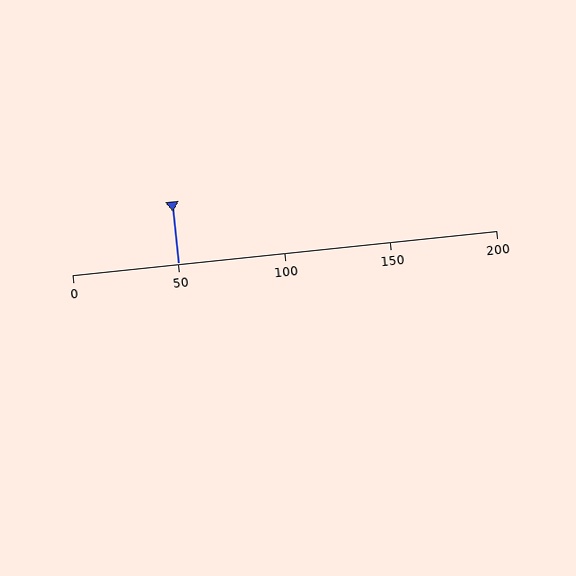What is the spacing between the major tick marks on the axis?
The major ticks are spaced 50 apart.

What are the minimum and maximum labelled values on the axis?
The axis runs from 0 to 200.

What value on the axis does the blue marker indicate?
The marker indicates approximately 50.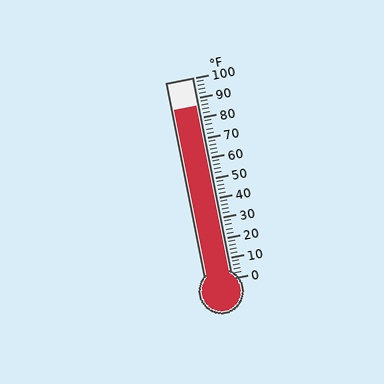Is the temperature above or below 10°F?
The temperature is above 10°F.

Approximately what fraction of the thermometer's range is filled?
The thermometer is filled to approximately 85% of its range.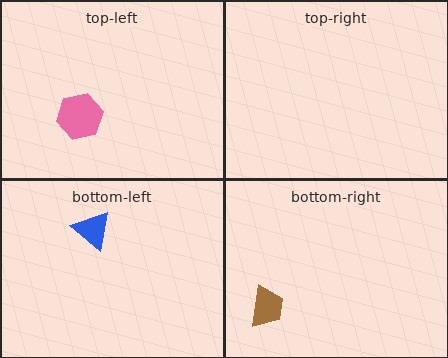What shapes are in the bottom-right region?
The brown trapezoid.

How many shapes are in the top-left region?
1.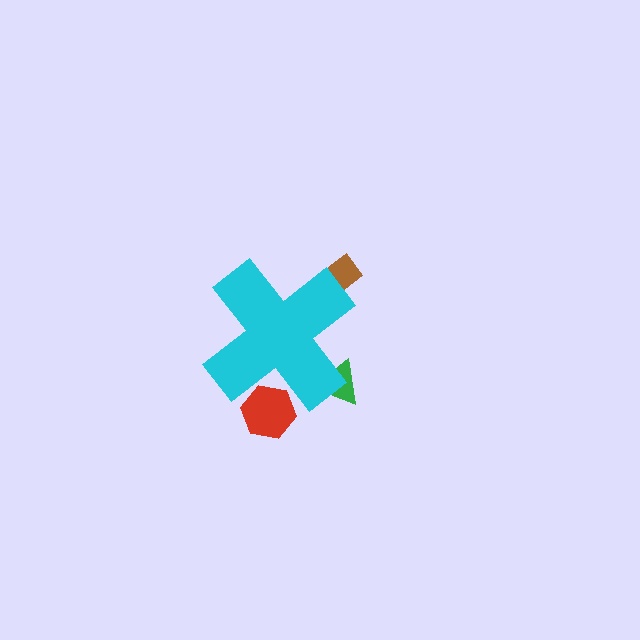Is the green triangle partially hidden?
Yes, the green triangle is partially hidden behind the cyan cross.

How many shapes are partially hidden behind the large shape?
3 shapes are partially hidden.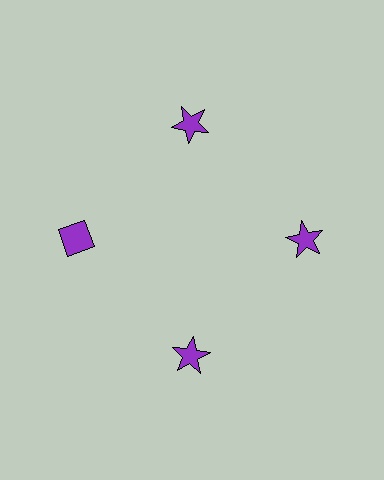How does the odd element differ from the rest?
It has a different shape: diamond instead of star.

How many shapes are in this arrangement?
There are 4 shapes arranged in a ring pattern.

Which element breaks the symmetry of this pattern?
The purple diamond at roughly the 9 o'clock position breaks the symmetry. All other shapes are purple stars.